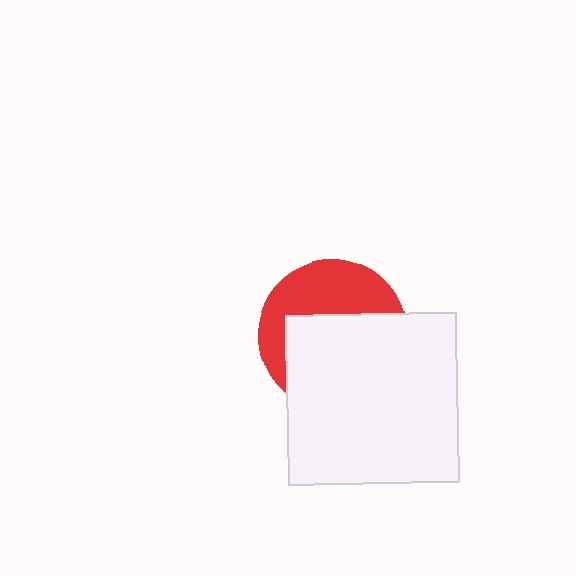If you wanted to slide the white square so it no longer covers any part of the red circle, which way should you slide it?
Slide it down — that is the most direct way to separate the two shapes.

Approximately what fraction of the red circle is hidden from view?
Roughly 58% of the red circle is hidden behind the white square.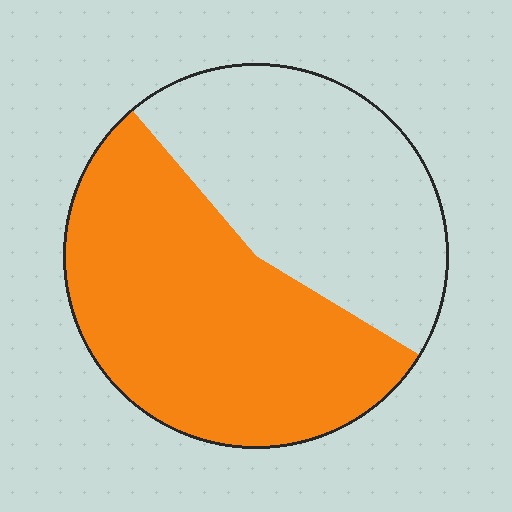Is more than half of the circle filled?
Yes.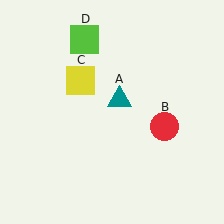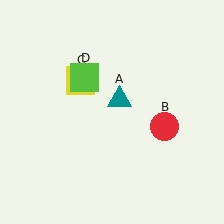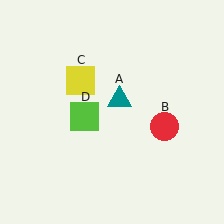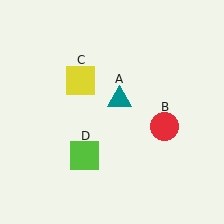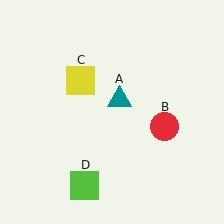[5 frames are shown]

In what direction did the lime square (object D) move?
The lime square (object D) moved down.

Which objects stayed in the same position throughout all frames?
Teal triangle (object A) and red circle (object B) and yellow square (object C) remained stationary.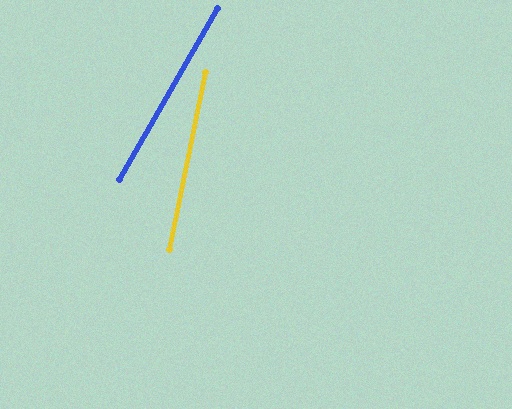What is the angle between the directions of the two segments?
Approximately 18 degrees.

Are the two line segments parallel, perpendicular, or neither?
Neither parallel nor perpendicular — they differ by about 18°.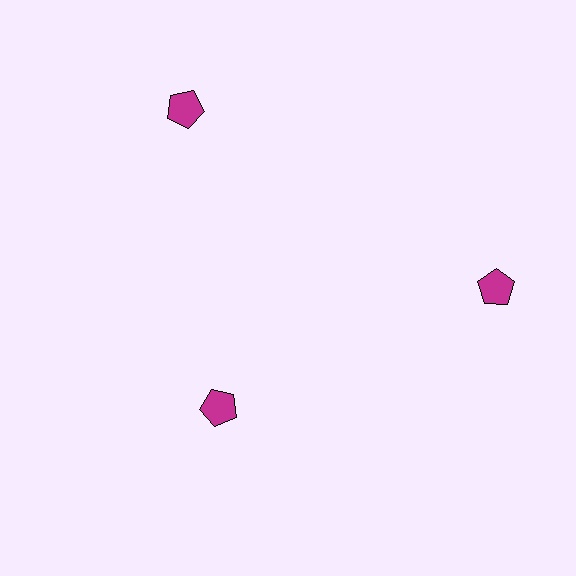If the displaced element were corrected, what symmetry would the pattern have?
It would have 3-fold rotational symmetry — the pattern would map onto itself every 120 degrees.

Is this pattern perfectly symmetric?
No. The 3 magenta pentagons are arranged in a ring, but one element near the 7 o'clock position is pulled inward toward the center, breaking the 3-fold rotational symmetry.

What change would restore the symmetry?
The symmetry would be restored by moving it outward, back onto the ring so that all 3 pentagons sit at equal angles and equal distance from the center.